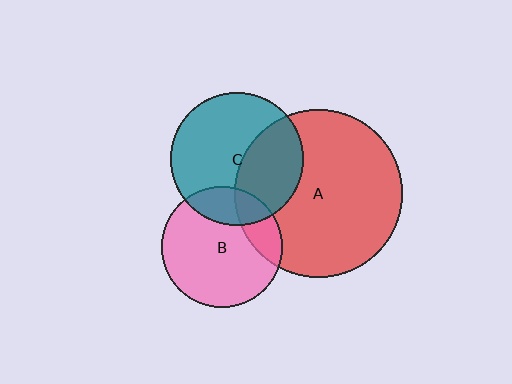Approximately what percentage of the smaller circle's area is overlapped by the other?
Approximately 20%.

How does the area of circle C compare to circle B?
Approximately 1.2 times.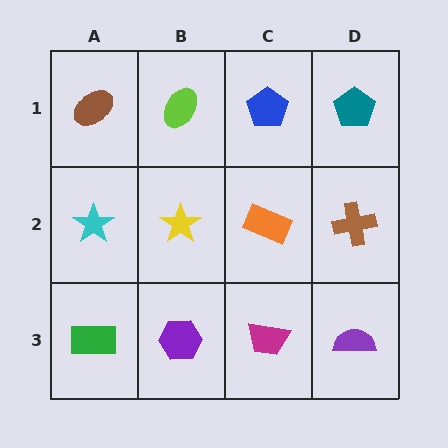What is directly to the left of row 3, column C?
A purple hexagon.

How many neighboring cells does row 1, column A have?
2.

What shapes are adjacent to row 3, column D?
A brown cross (row 2, column D), a magenta trapezoid (row 3, column C).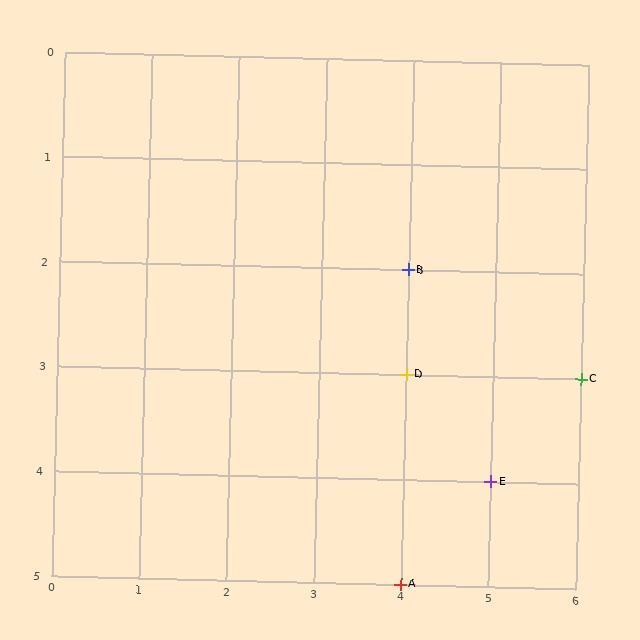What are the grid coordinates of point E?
Point E is at grid coordinates (5, 4).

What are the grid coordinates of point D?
Point D is at grid coordinates (4, 3).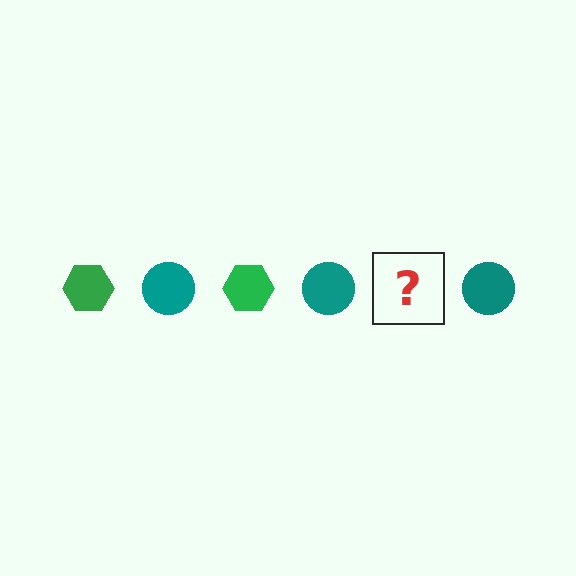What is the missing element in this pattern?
The missing element is a green hexagon.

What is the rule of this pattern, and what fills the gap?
The rule is that the pattern alternates between green hexagon and teal circle. The gap should be filled with a green hexagon.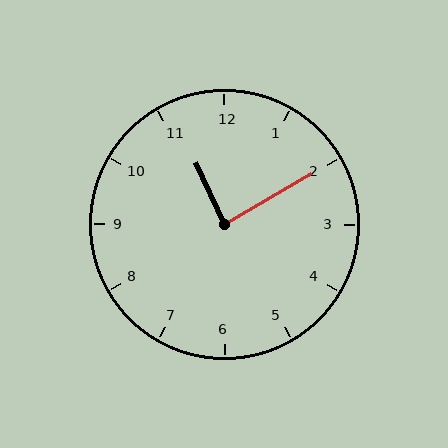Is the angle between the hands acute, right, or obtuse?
It is right.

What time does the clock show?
11:10.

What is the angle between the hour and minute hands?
Approximately 85 degrees.